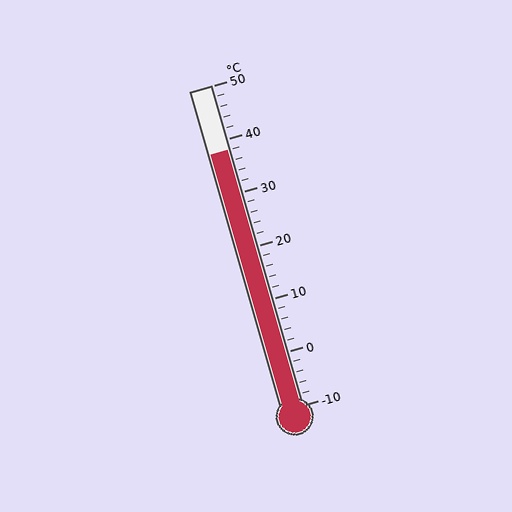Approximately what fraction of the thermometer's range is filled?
The thermometer is filled to approximately 80% of its range.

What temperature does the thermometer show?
The thermometer shows approximately 38°C.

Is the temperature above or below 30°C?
The temperature is above 30°C.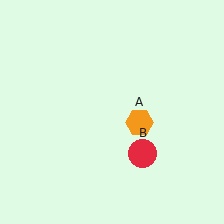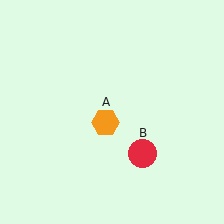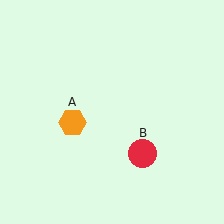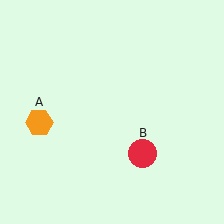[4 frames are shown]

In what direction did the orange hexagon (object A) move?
The orange hexagon (object A) moved left.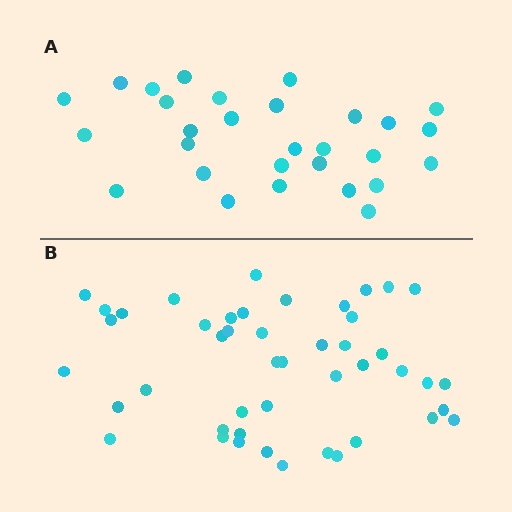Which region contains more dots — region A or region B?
Region B (the bottom region) has more dots.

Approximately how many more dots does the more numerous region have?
Region B has approximately 15 more dots than region A.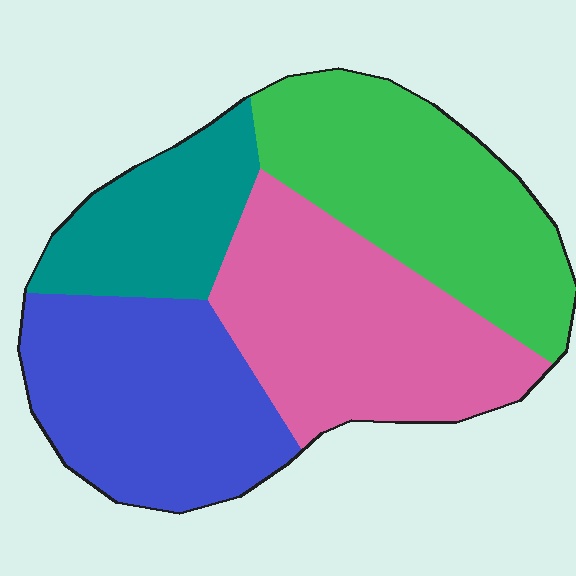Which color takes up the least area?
Teal, at roughly 15%.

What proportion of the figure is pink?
Pink takes up about one third (1/3) of the figure.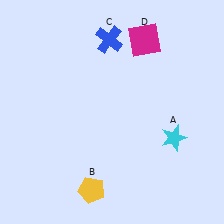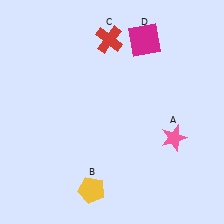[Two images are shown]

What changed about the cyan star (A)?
In Image 1, A is cyan. In Image 2, it changed to pink.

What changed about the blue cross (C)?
In Image 1, C is blue. In Image 2, it changed to red.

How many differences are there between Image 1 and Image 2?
There are 2 differences between the two images.